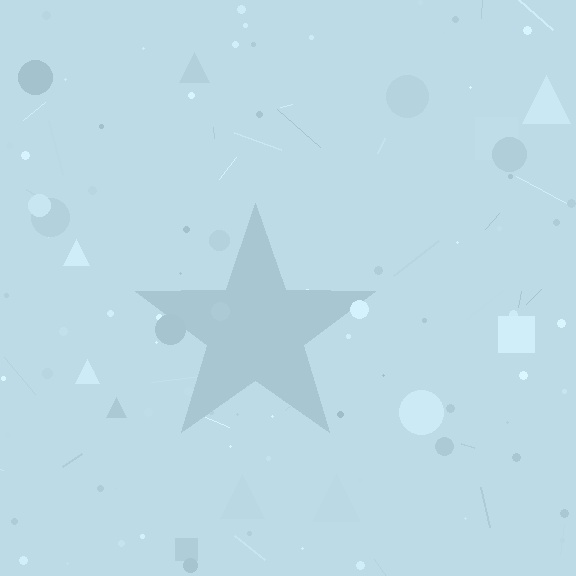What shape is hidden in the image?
A star is hidden in the image.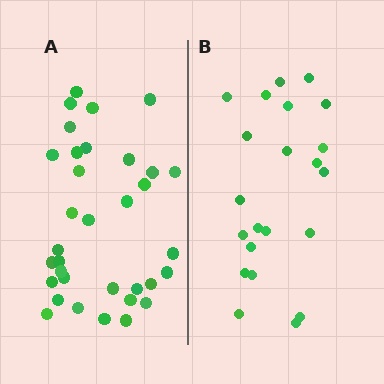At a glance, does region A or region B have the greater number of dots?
Region A (the left region) has more dots.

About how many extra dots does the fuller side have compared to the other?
Region A has roughly 12 or so more dots than region B.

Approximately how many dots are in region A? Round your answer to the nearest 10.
About 30 dots. (The exact count is 34, which rounds to 30.)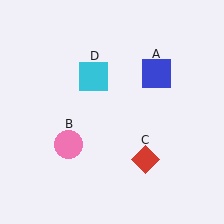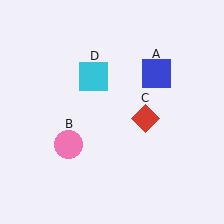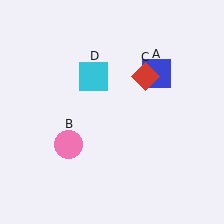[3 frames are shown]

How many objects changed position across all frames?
1 object changed position: red diamond (object C).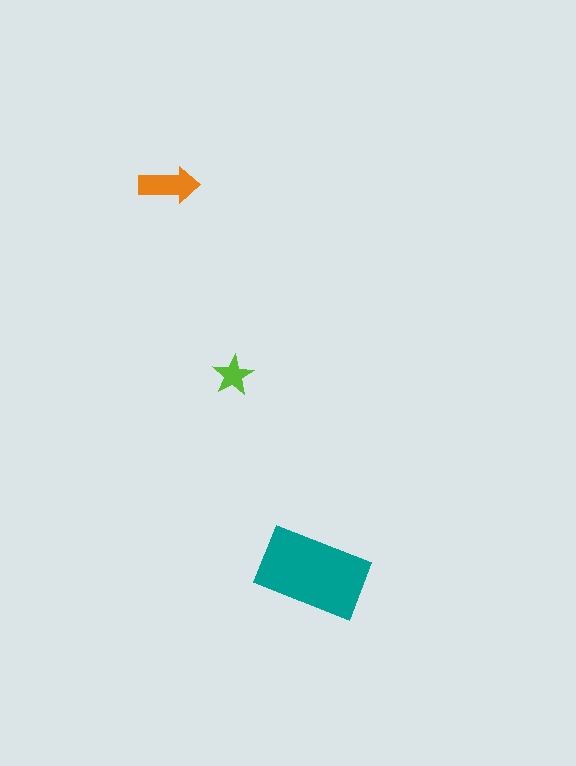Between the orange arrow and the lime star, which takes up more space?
The orange arrow.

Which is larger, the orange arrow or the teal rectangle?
The teal rectangle.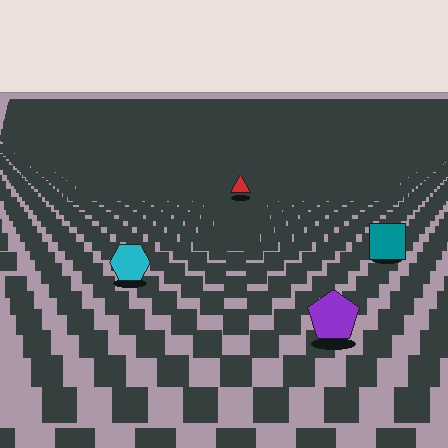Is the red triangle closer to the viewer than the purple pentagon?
No. The purple pentagon is closer — you can tell from the texture gradient: the ground texture is coarser near it.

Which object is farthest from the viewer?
The red triangle is farthest from the viewer. It appears smaller and the ground texture around it is denser.